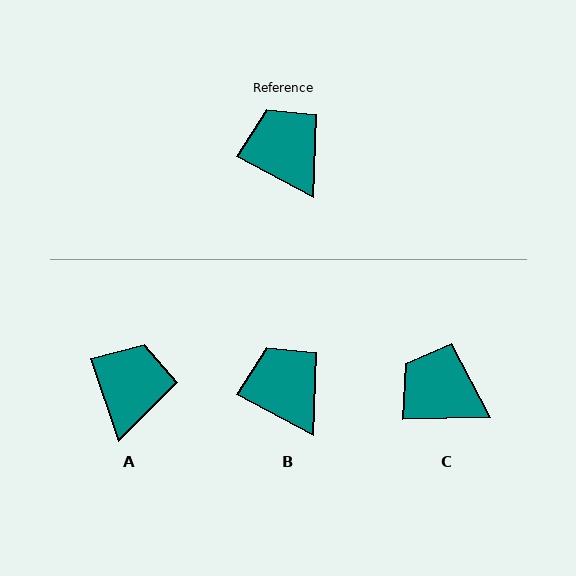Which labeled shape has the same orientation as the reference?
B.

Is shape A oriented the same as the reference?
No, it is off by about 43 degrees.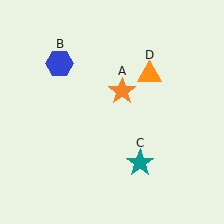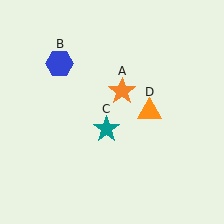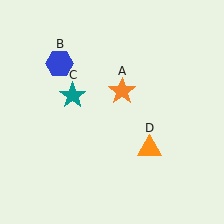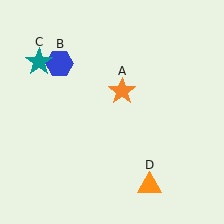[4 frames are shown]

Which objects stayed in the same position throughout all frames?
Orange star (object A) and blue hexagon (object B) remained stationary.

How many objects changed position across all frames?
2 objects changed position: teal star (object C), orange triangle (object D).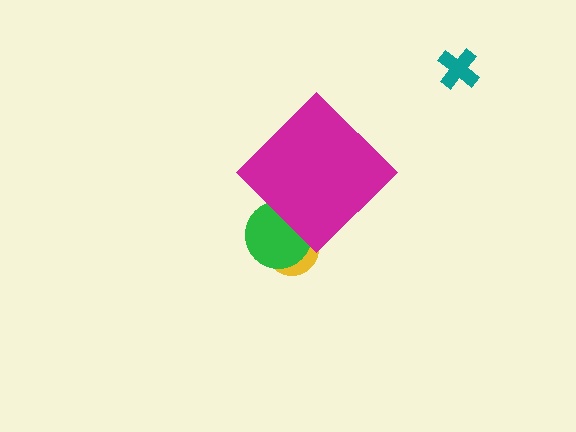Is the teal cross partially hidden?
No, the teal cross is fully visible.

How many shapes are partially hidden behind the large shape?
2 shapes are partially hidden.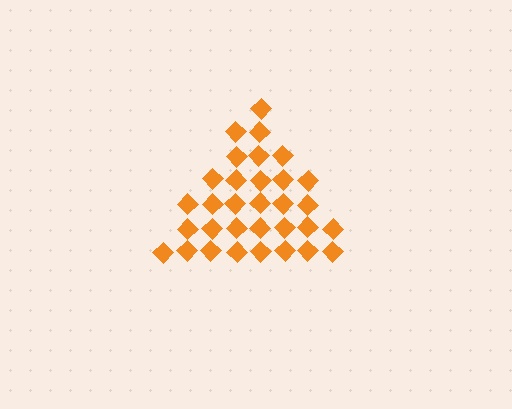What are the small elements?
The small elements are diamonds.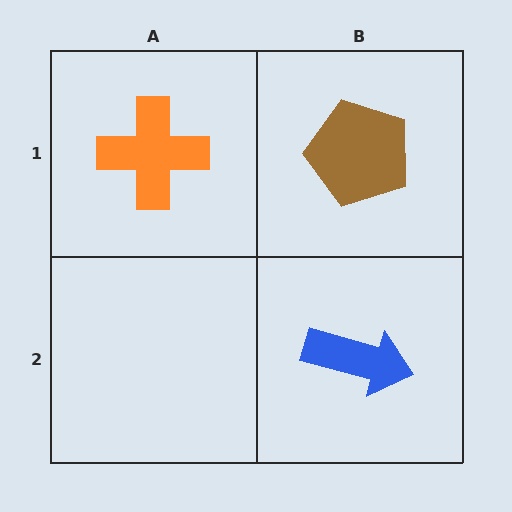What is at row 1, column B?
A brown pentagon.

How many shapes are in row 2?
1 shape.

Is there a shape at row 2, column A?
No, that cell is empty.